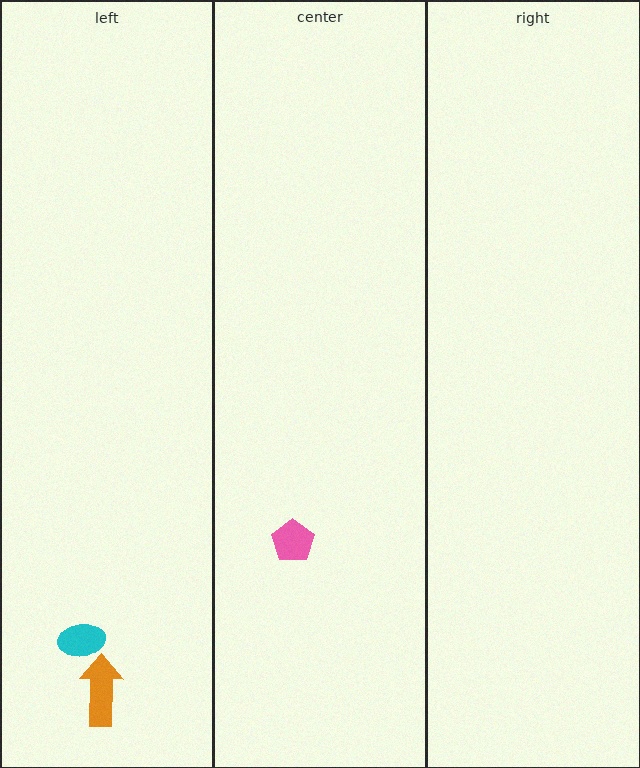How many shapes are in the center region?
1.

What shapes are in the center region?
The pink pentagon.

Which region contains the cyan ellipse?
The left region.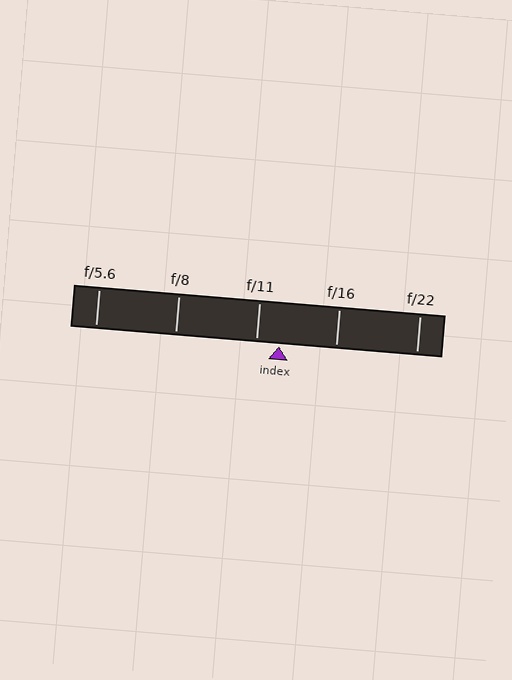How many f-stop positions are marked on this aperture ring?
There are 5 f-stop positions marked.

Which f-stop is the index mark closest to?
The index mark is closest to f/11.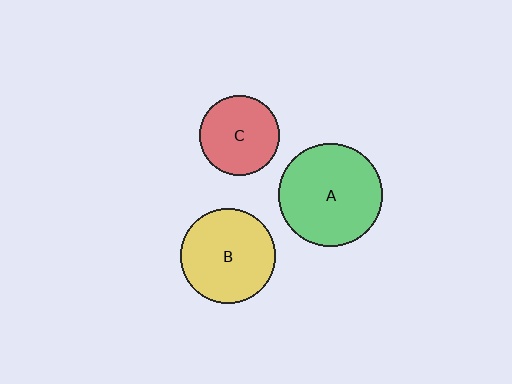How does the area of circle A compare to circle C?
Approximately 1.7 times.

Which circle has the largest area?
Circle A (green).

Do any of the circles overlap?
No, none of the circles overlap.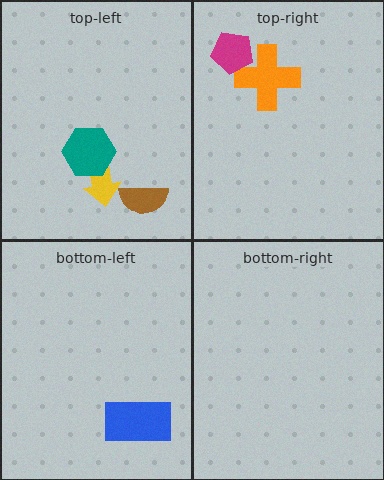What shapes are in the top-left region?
The brown semicircle, the yellow arrow, the teal hexagon.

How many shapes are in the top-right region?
2.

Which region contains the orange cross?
The top-right region.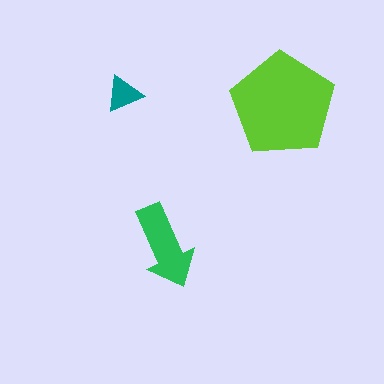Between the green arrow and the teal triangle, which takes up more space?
The green arrow.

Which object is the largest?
The lime pentagon.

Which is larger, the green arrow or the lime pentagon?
The lime pentagon.